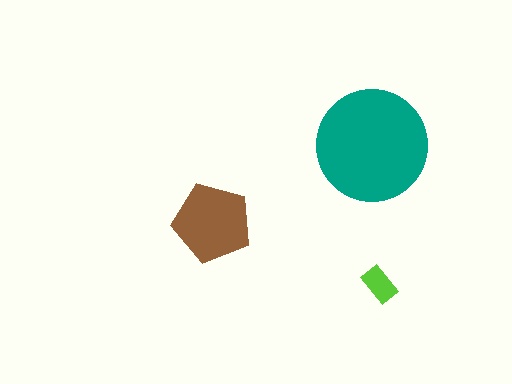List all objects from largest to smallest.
The teal circle, the brown pentagon, the lime rectangle.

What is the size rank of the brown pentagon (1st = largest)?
2nd.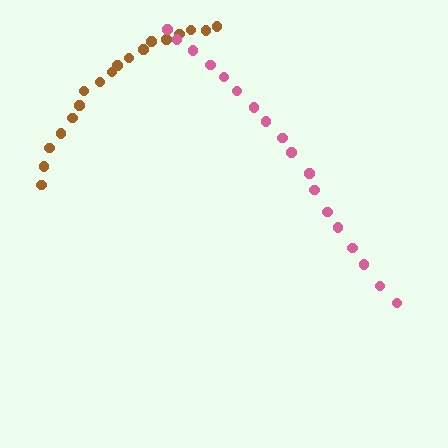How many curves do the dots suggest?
There are 2 distinct paths.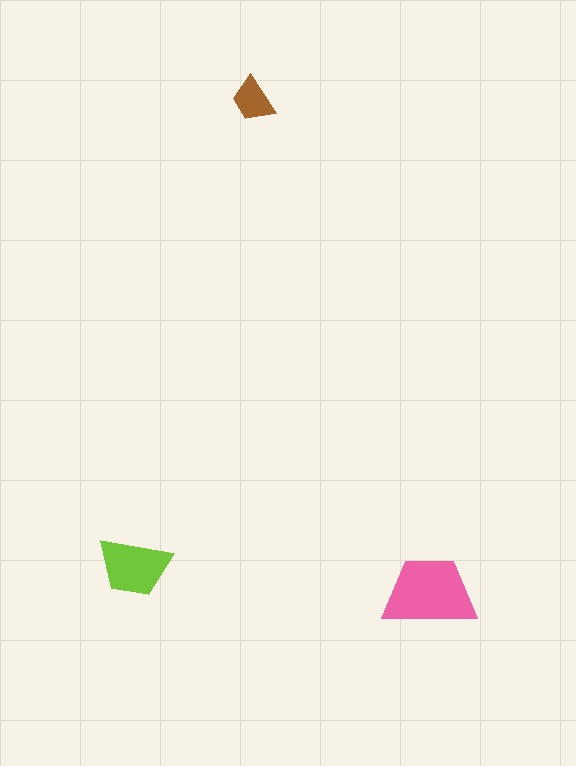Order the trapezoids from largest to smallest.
the pink one, the lime one, the brown one.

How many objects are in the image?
There are 3 objects in the image.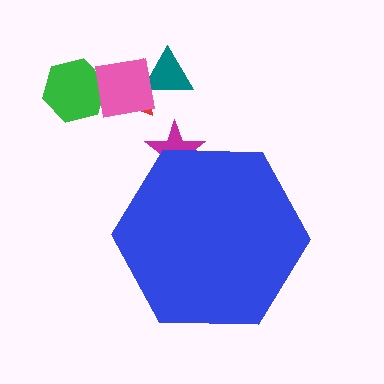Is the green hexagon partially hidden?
No, the green hexagon is fully visible.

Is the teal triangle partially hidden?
No, the teal triangle is fully visible.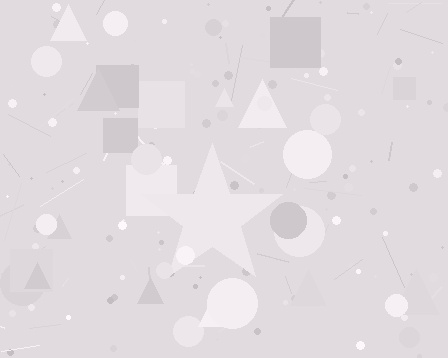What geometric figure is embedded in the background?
A star is embedded in the background.